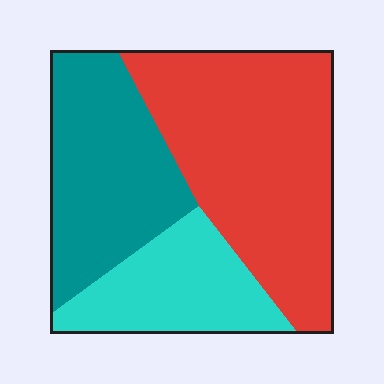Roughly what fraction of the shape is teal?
Teal takes up about one third (1/3) of the shape.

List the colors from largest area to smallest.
From largest to smallest: red, teal, cyan.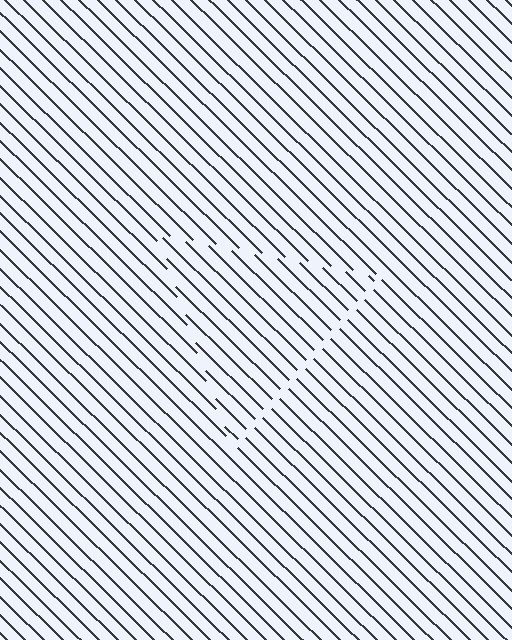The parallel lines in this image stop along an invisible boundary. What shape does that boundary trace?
An illusory triangle. The interior of the shape contains the same grating, shifted by half a period — the contour is defined by the phase discontinuity where line-ends from the inner and outer gratings abut.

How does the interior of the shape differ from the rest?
The interior of the shape contains the same grating, shifted by half a period — the contour is defined by the phase discontinuity where line-ends from the inner and outer gratings abut.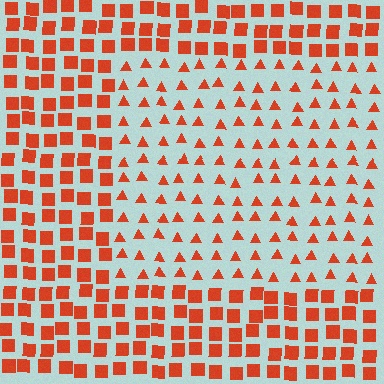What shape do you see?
I see a rectangle.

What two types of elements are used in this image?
The image uses triangles inside the rectangle region and squares outside it.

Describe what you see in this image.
The image is filled with small red elements arranged in a uniform grid. A rectangle-shaped region contains triangles, while the surrounding area contains squares. The boundary is defined purely by the change in element shape.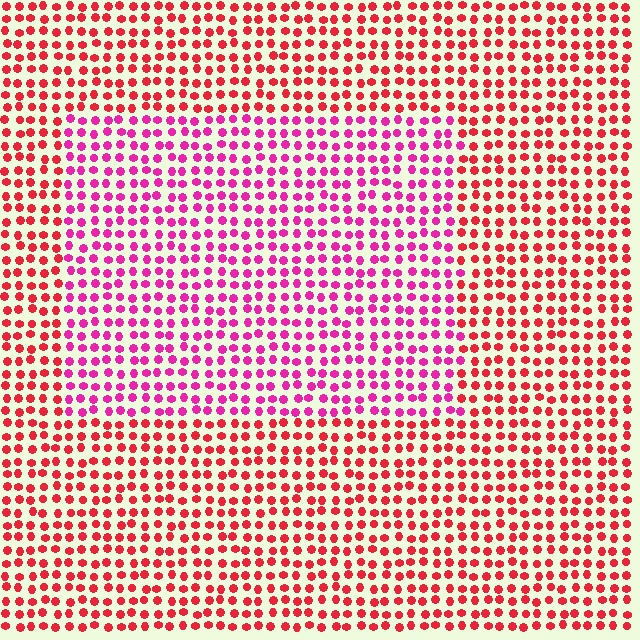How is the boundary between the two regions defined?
The boundary is defined purely by a slight shift in hue (about 35 degrees). Spacing, size, and orientation are identical on both sides.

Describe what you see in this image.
The image is filled with small red elements in a uniform arrangement. A rectangle-shaped region is visible where the elements are tinted to a slightly different hue, forming a subtle color boundary.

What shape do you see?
I see a rectangle.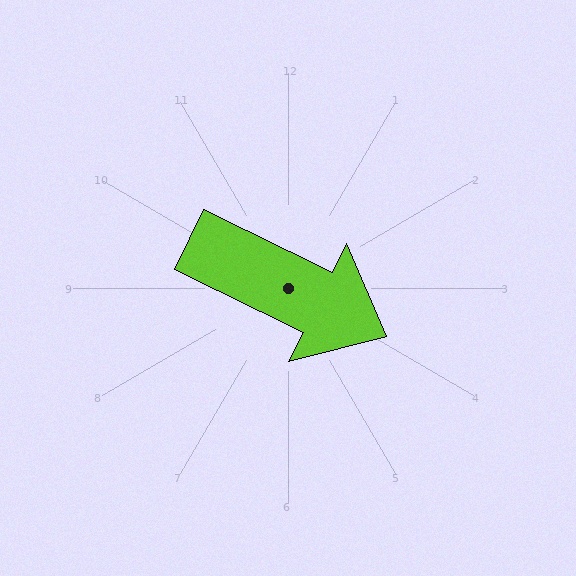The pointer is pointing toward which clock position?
Roughly 4 o'clock.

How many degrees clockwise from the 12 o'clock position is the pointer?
Approximately 116 degrees.